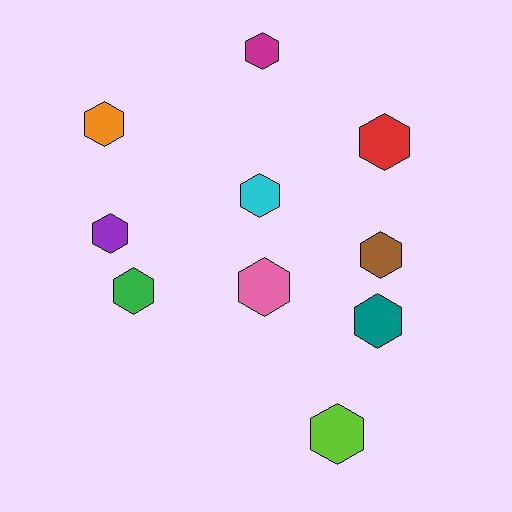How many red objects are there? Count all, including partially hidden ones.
There is 1 red object.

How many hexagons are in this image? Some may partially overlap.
There are 10 hexagons.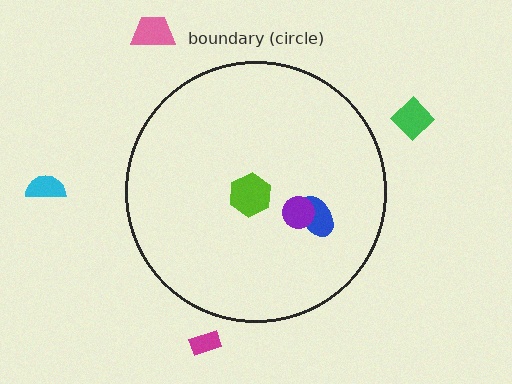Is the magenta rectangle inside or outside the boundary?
Outside.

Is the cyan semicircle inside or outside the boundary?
Outside.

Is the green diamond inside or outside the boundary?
Outside.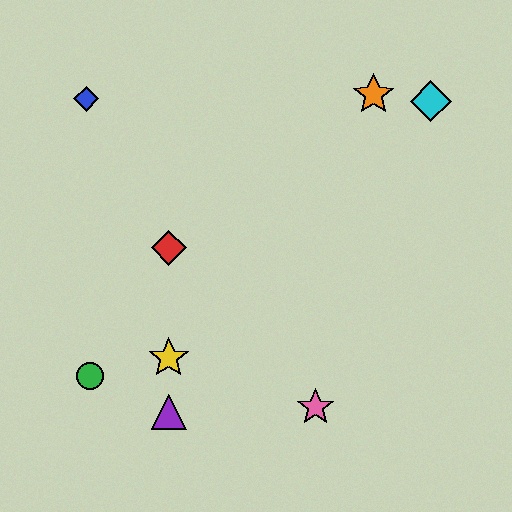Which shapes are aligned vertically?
The red diamond, the yellow star, the purple triangle are aligned vertically.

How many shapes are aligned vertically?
3 shapes (the red diamond, the yellow star, the purple triangle) are aligned vertically.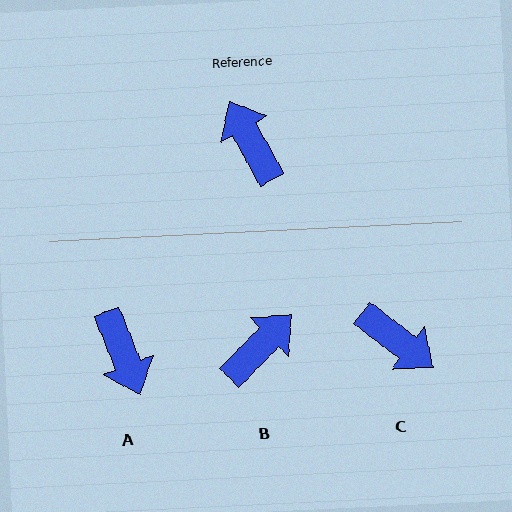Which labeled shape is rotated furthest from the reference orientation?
A, about 172 degrees away.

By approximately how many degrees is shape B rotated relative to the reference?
Approximately 74 degrees clockwise.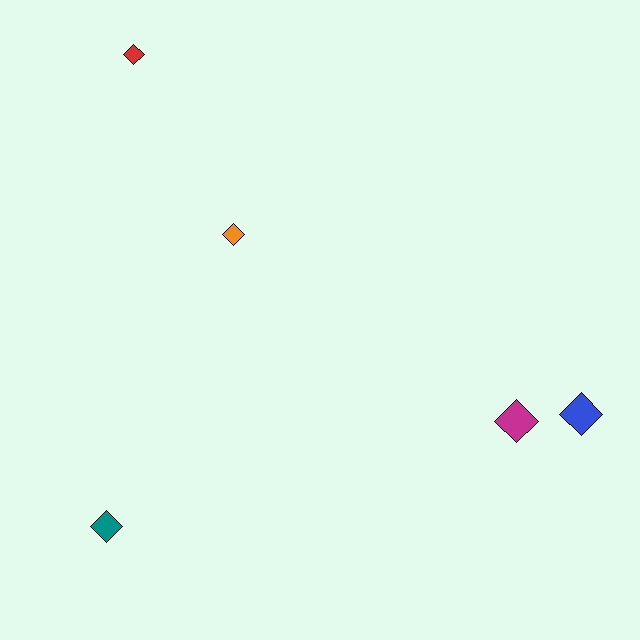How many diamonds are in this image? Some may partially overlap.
There are 5 diamonds.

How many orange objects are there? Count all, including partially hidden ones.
There is 1 orange object.